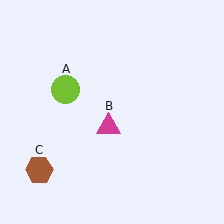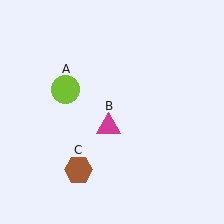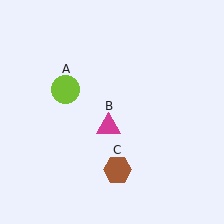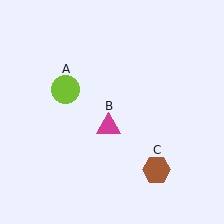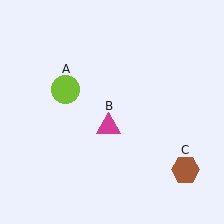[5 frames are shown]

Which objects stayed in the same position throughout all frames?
Lime circle (object A) and magenta triangle (object B) remained stationary.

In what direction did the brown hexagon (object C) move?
The brown hexagon (object C) moved right.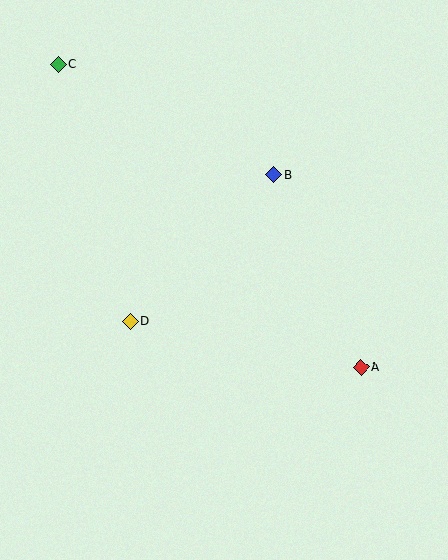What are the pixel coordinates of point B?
Point B is at (274, 175).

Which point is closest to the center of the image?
Point D at (130, 321) is closest to the center.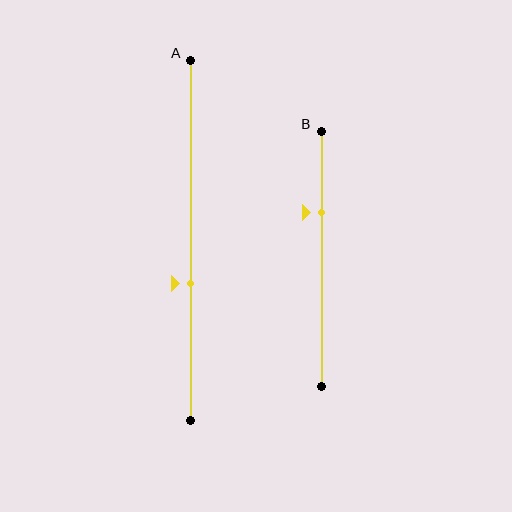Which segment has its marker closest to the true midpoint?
Segment A has its marker closest to the true midpoint.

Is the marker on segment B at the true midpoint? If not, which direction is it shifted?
No, the marker on segment B is shifted upward by about 18% of the segment length.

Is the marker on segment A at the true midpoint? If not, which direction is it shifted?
No, the marker on segment A is shifted downward by about 12% of the segment length.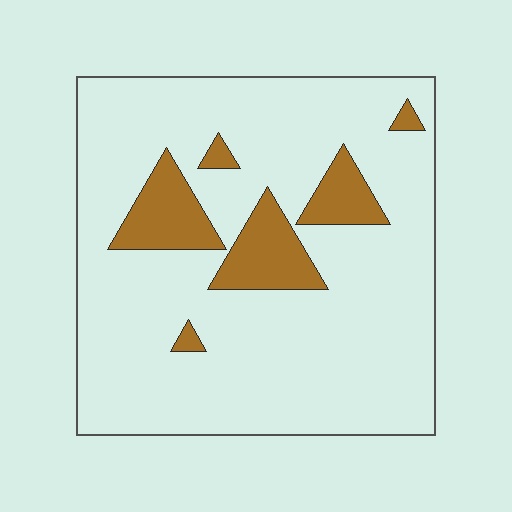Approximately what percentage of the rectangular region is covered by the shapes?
Approximately 15%.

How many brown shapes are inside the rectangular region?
6.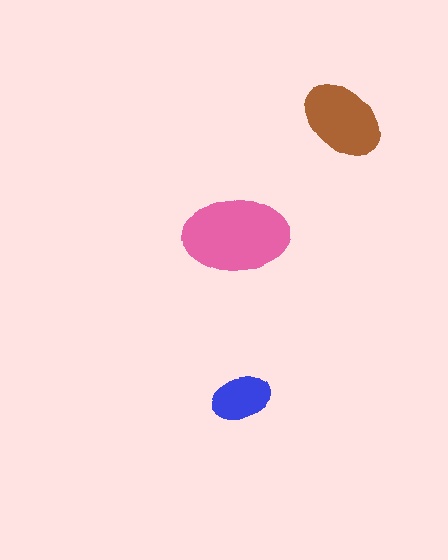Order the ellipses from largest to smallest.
the pink one, the brown one, the blue one.